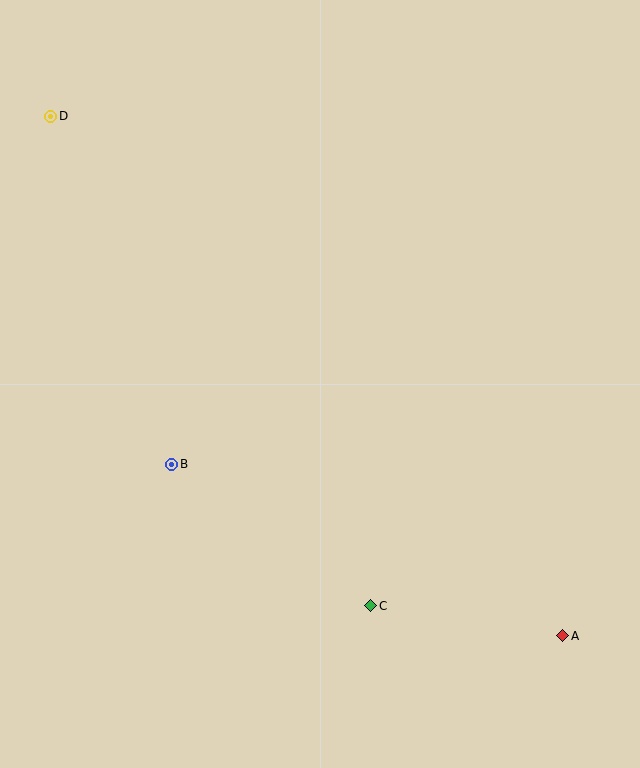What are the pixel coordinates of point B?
Point B is at (172, 464).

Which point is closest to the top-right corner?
Point D is closest to the top-right corner.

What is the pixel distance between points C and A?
The distance between C and A is 194 pixels.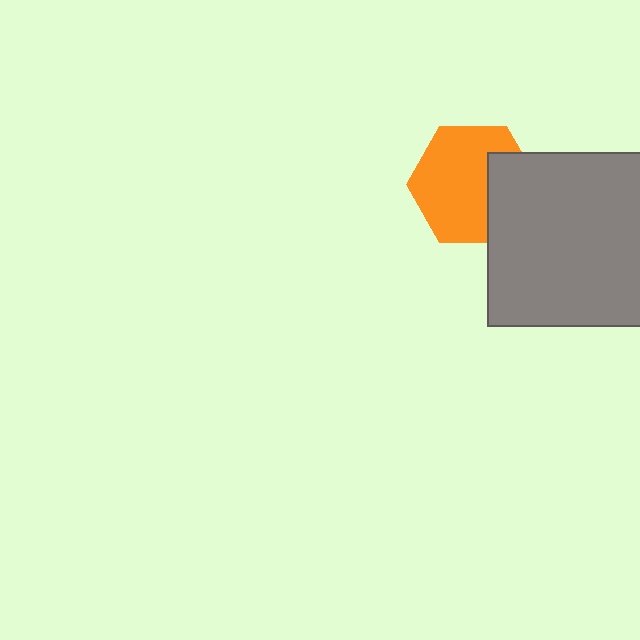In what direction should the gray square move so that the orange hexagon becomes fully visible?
The gray square should move right. That is the shortest direction to clear the overlap and leave the orange hexagon fully visible.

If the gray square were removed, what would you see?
You would see the complete orange hexagon.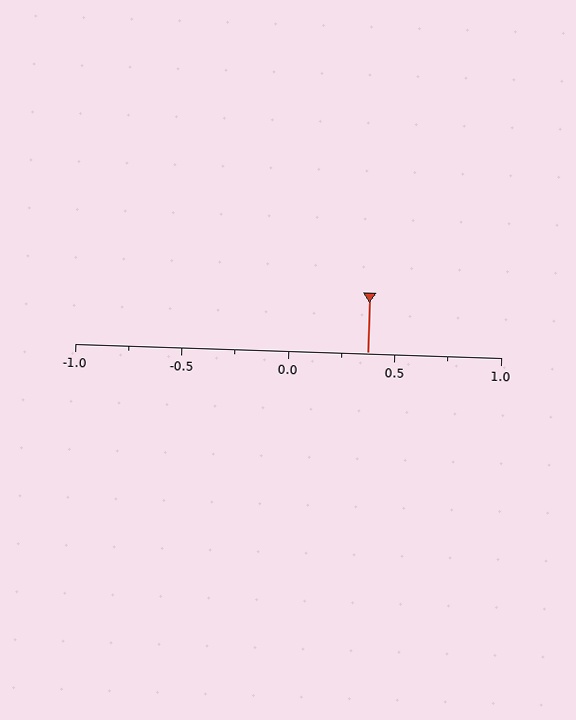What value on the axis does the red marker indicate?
The marker indicates approximately 0.38.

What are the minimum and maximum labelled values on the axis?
The axis runs from -1.0 to 1.0.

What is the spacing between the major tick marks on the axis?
The major ticks are spaced 0.5 apart.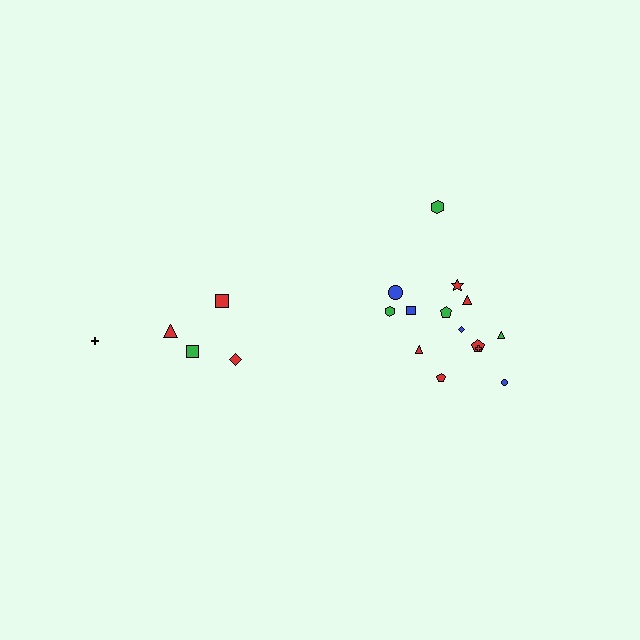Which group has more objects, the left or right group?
The right group.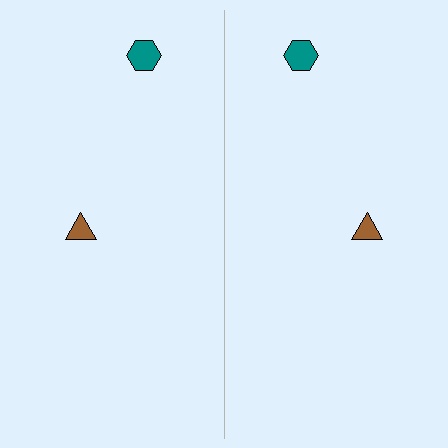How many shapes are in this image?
There are 4 shapes in this image.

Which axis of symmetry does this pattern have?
The pattern has a vertical axis of symmetry running through the center of the image.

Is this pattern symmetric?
Yes, this pattern has bilateral (reflection) symmetry.